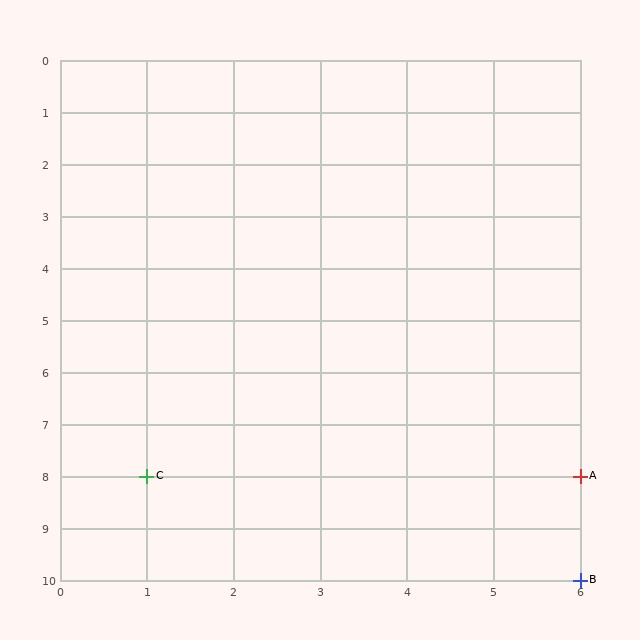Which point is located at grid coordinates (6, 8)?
Point A is at (6, 8).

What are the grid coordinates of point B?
Point B is at grid coordinates (6, 10).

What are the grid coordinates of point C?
Point C is at grid coordinates (1, 8).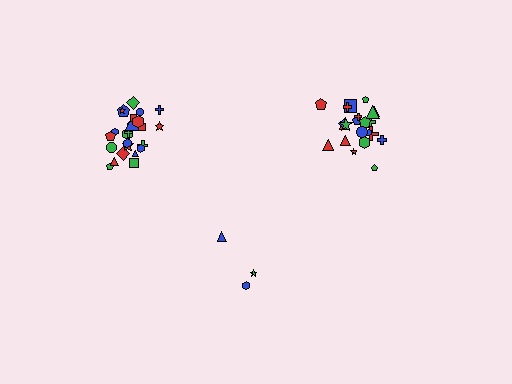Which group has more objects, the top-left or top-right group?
The top-left group.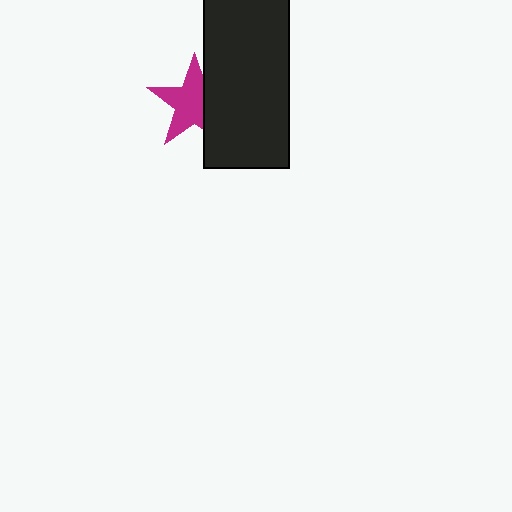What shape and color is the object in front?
The object in front is a black rectangle.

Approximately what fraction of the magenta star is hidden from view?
Roughly 32% of the magenta star is hidden behind the black rectangle.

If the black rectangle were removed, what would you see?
You would see the complete magenta star.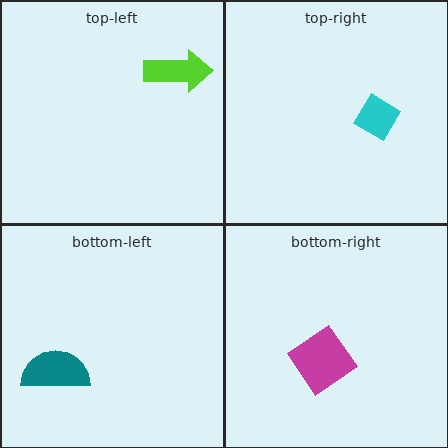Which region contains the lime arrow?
The top-left region.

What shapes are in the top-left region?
The lime arrow.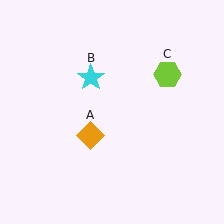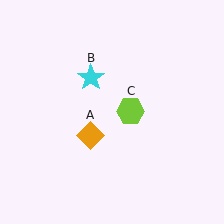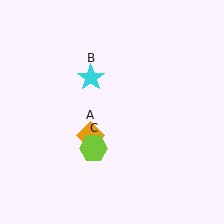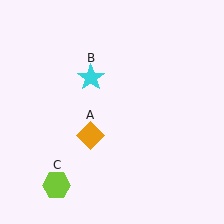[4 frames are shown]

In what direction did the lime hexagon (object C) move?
The lime hexagon (object C) moved down and to the left.